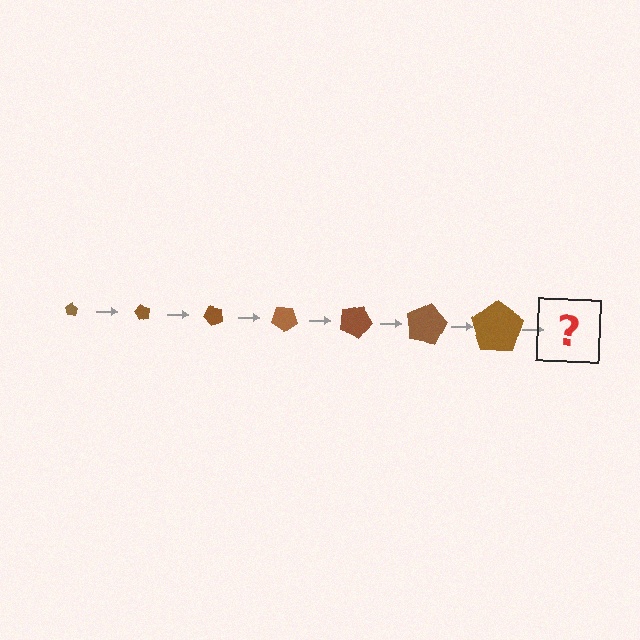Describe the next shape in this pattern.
It should be a pentagon, larger than the previous one and rotated 420 degrees from the start.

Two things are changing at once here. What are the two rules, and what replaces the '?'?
The two rules are that the pentagon grows larger each step and it rotates 60 degrees each step. The '?' should be a pentagon, larger than the previous one and rotated 420 degrees from the start.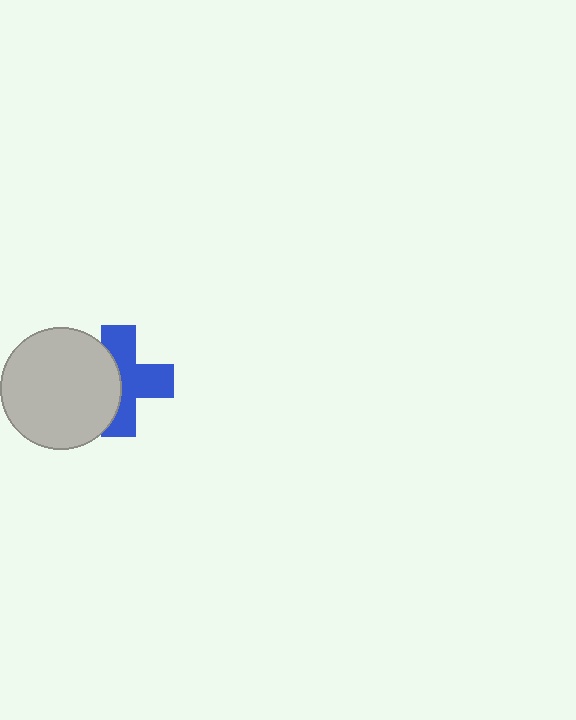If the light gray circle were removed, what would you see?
You would see the complete blue cross.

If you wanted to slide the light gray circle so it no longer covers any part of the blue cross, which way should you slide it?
Slide it left — that is the most direct way to separate the two shapes.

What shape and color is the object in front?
The object in front is a light gray circle.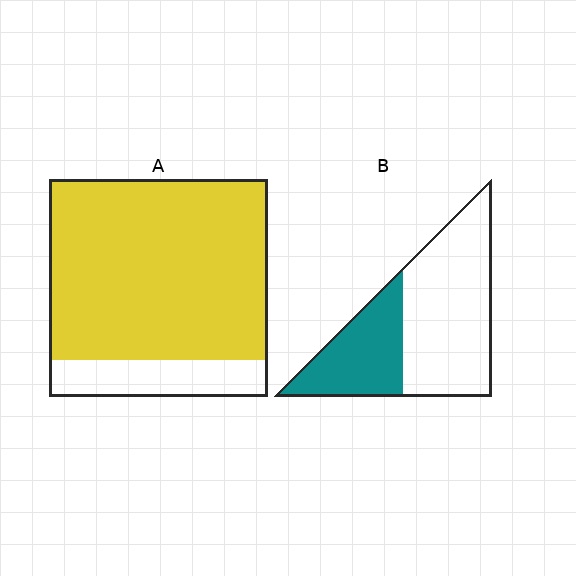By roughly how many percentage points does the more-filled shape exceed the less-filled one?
By roughly 50 percentage points (A over B).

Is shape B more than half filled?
No.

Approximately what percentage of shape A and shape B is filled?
A is approximately 85% and B is approximately 35%.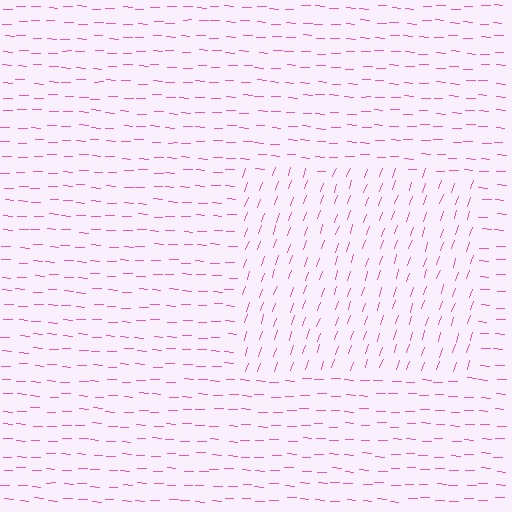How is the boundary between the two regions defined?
The boundary is defined purely by a change in line orientation (approximately 73 degrees difference). All lines are the same color and thickness.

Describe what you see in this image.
The image is filled with small pink line segments. A rectangle region in the image has lines oriented differently from the surrounding lines, creating a visible texture boundary.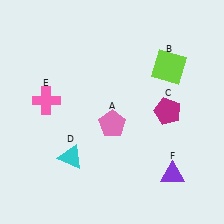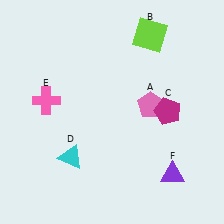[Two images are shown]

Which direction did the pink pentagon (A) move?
The pink pentagon (A) moved right.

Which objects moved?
The objects that moved are: the pink pentagon (A), the lime square (B).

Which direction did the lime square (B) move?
The lime square (B) moved up.